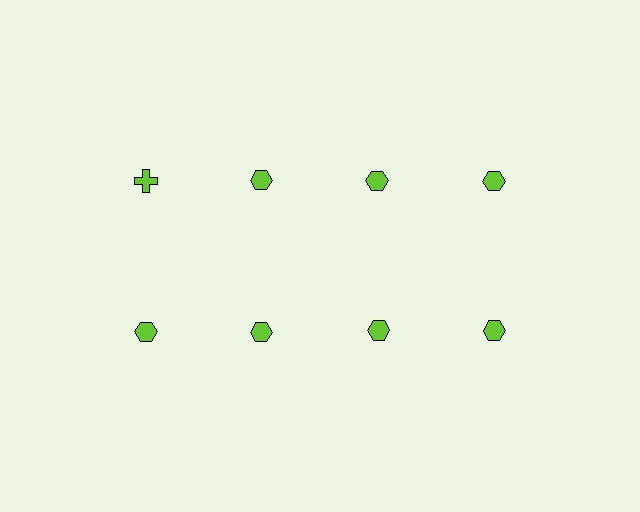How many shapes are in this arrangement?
There are 8 shapes arranged in a grid pattern.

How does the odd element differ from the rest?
It has a different shape: cross instead of hexagon.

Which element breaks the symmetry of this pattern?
The lime cross in the top row, leftmost column breaks the symmetry. All other shapes are lime hexagons.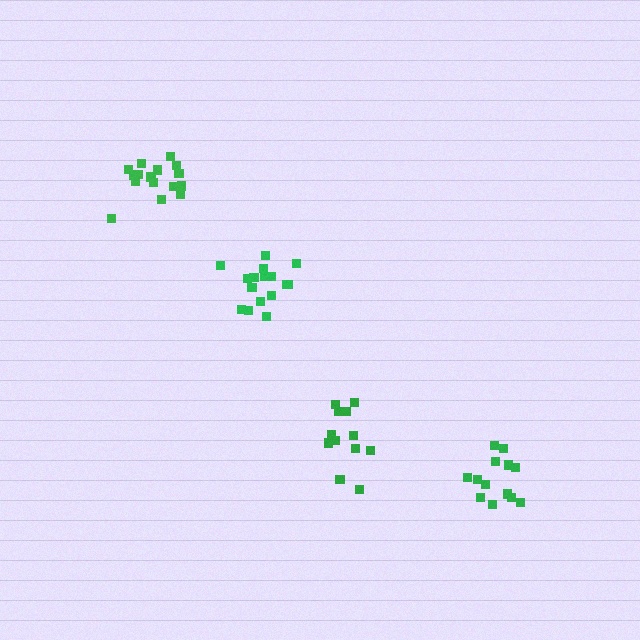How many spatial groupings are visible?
There are 4 spatial groupings.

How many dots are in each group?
Group 1: 16 dots, Group 2: 13 dots, Group 3: 12 dots, Group 4: 17 dots (58 total).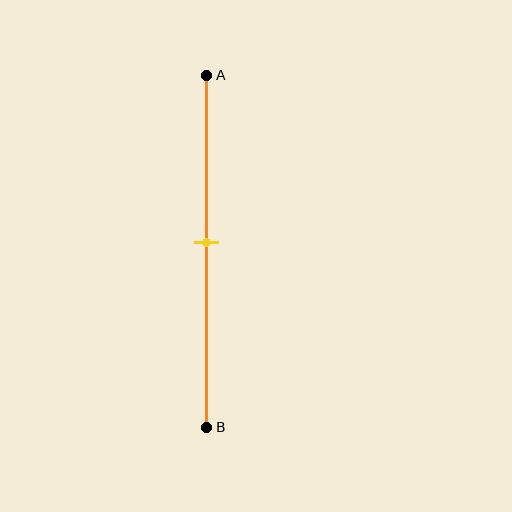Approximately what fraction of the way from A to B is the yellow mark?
The yellow mark is approximately 50% of the way from A to B.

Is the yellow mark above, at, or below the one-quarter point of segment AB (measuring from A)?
The yellow mark is below the one-quarter point of segment AB.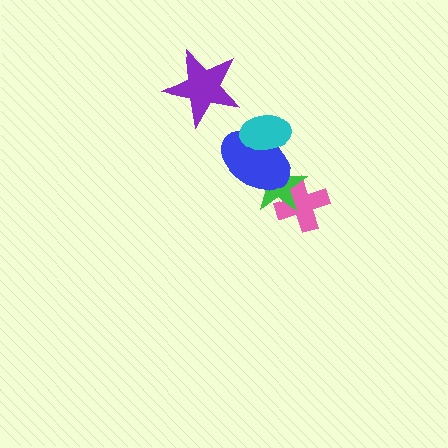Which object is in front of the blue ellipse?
The cyan ellipse is in front of the blue ellipse.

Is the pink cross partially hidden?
Yes, it is partially covered by another shape.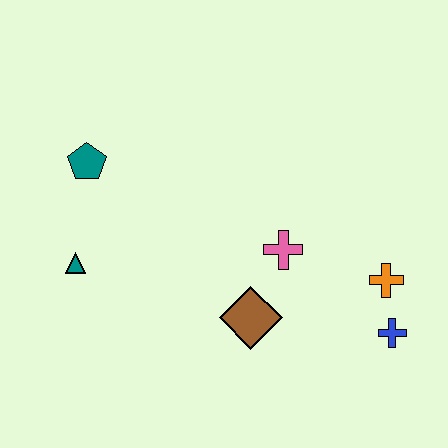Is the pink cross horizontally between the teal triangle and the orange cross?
Yes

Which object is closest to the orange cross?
The blue cross is closest to the orange cross.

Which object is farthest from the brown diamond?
The teal pentagon is farthest from the brown diamond.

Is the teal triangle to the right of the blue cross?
No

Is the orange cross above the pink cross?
No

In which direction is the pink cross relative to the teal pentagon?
The pink cross is to the right of the teal pentagon.